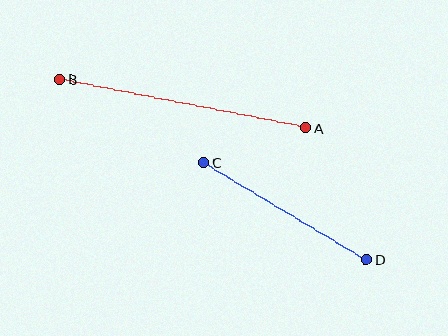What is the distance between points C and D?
The distance is approximately 189 pixels.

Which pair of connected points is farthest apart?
Points A and B are farthest apart.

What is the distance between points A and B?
The distance is approximately 251 pixels.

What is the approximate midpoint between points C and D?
The midpoint is at approximately (285, 211) pixels.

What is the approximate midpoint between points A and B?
The midpoint is at approximately (183, 103) pixels.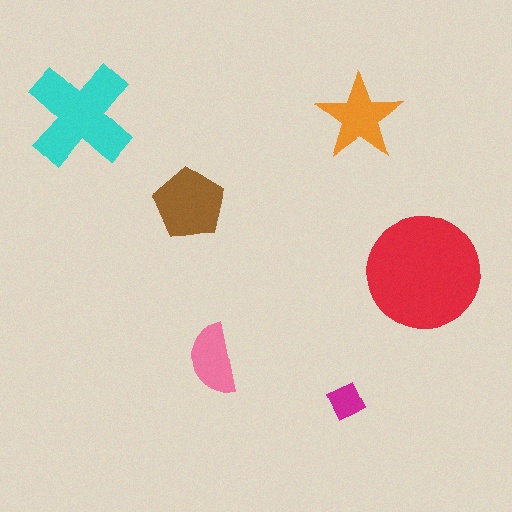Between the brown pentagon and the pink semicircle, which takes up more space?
The brown pentagon.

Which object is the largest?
The red circle.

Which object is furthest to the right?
The red circle is rightmost.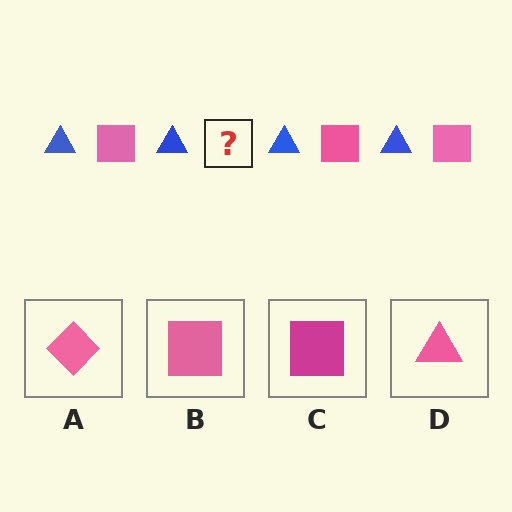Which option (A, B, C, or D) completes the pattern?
B.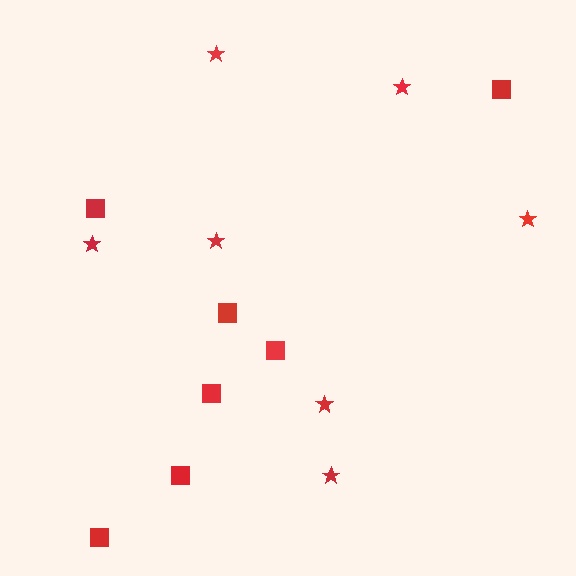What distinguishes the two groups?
There are 2 groups: one group of stars (7) and one group of squares (7).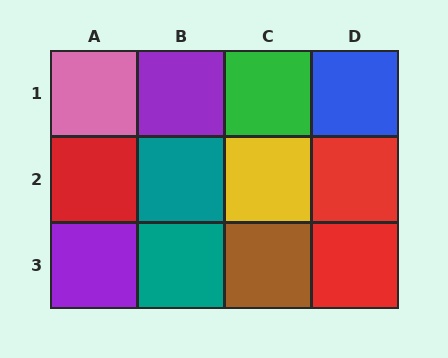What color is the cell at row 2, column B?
Teal.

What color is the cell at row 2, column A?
Red.